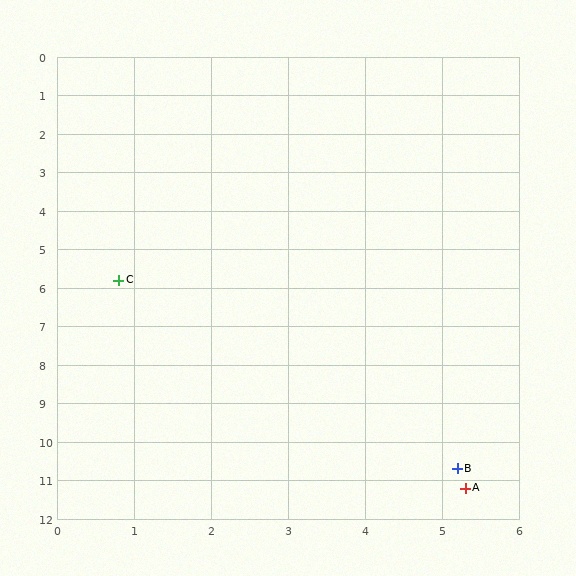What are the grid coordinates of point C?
Point C is at approximately (0.8, 5.8).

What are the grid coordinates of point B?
Point B is at approximately (5.2, 10.7).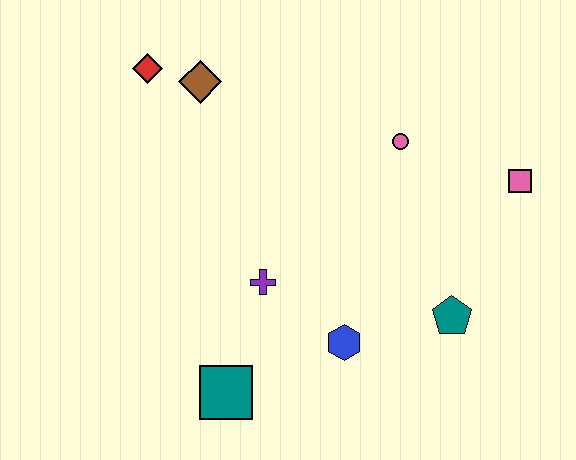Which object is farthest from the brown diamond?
The teal pentagon is farthest from the brown diamond.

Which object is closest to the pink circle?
The pink square is closest to the pink circle.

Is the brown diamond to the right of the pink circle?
No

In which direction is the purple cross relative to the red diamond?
The purple cross is below the red diamond.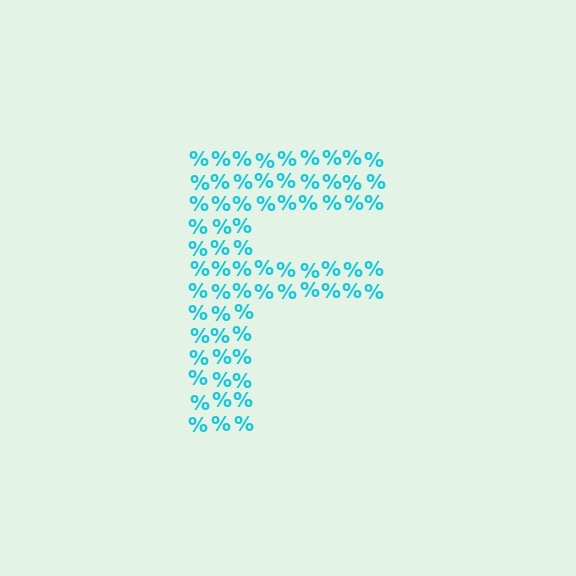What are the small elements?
The small elements are percent signs.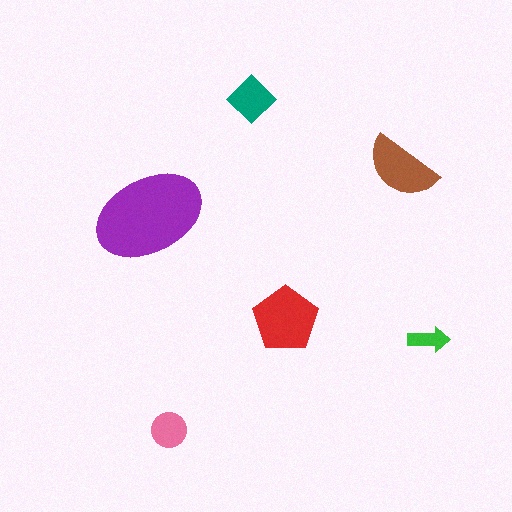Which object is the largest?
The purple ellipse.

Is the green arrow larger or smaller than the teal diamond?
Smaller.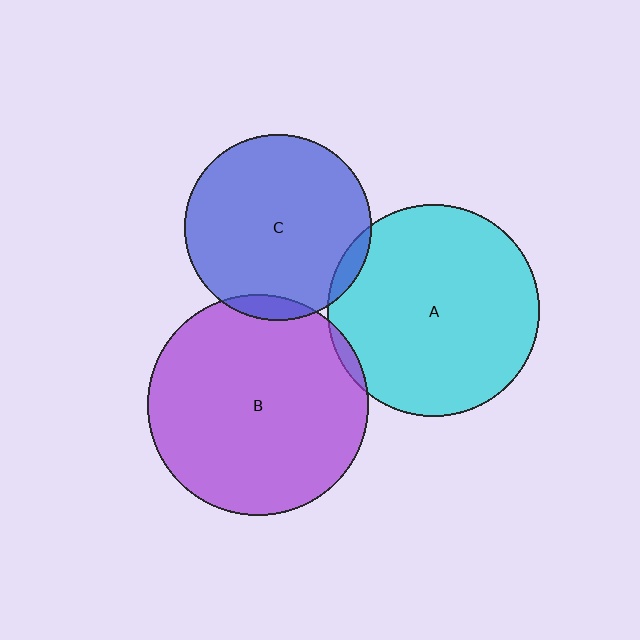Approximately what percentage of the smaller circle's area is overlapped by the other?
Approximately 5%.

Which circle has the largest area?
Circle B (purple).